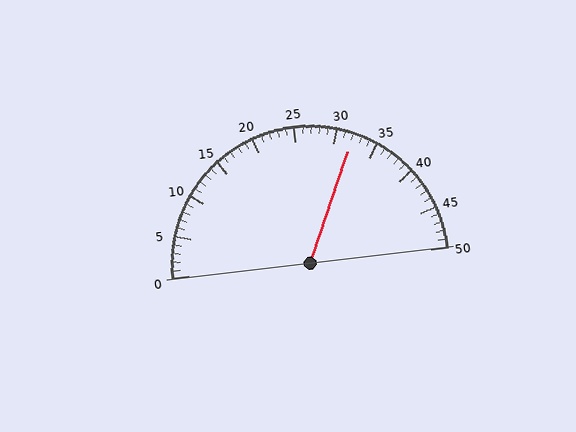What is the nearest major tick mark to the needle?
The nearest major tick mark is 30.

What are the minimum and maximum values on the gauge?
The gauge ranges from 0 to 50.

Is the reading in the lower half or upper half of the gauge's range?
The reading is in the upper half of the range (0 to 50).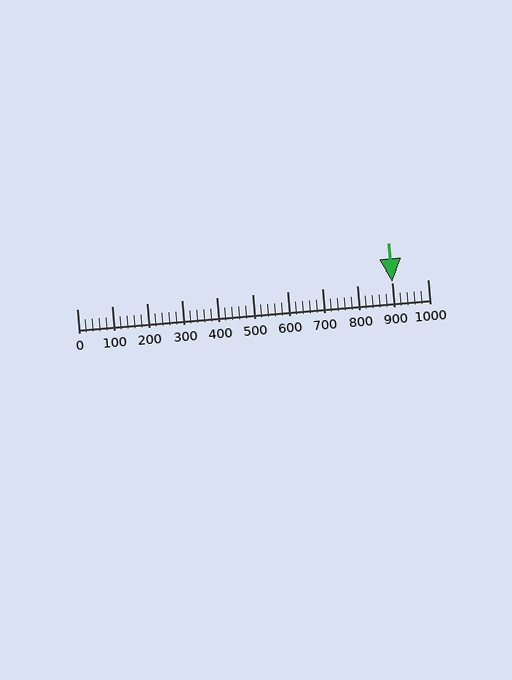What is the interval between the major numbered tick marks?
The major tick marks are spaced 100 units apart.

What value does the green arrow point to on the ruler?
The green arrow points to approximately 900.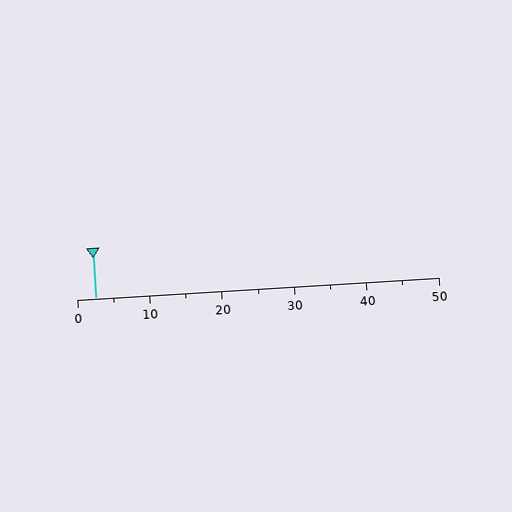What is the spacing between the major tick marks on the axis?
The major ticks are spaced 10 apart.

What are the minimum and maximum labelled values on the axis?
The axis runs from 0 to 50.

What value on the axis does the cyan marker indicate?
The marker indicates approximately 2.5.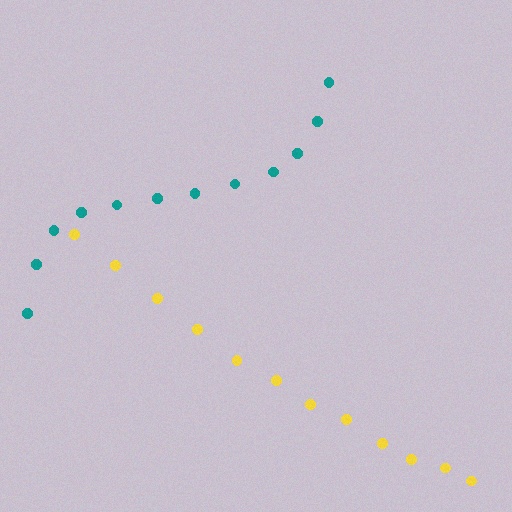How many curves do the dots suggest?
There are 2 distinct paths.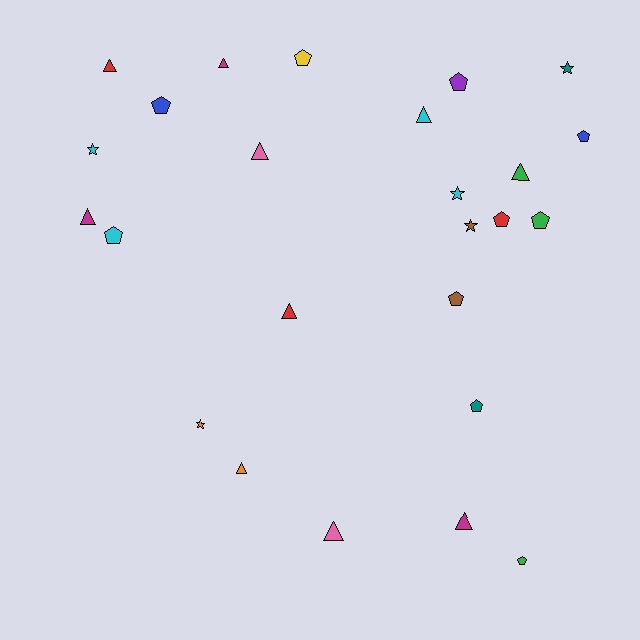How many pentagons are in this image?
There are 10 pentagons.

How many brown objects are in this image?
There are 2 brown objects.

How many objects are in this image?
There are 25 objects.